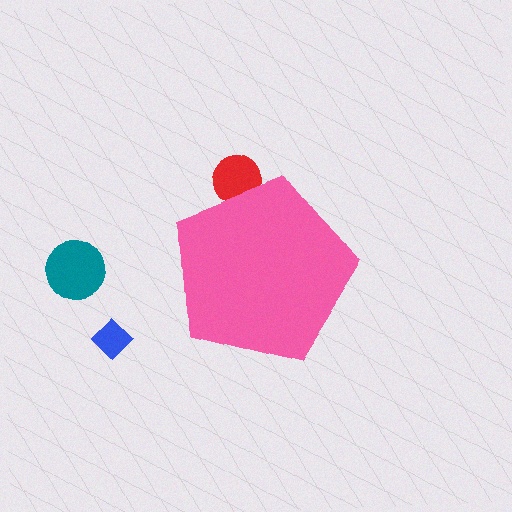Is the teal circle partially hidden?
No, the teal circle is fully visible.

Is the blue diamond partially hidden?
No, the blue diamond is fully visible.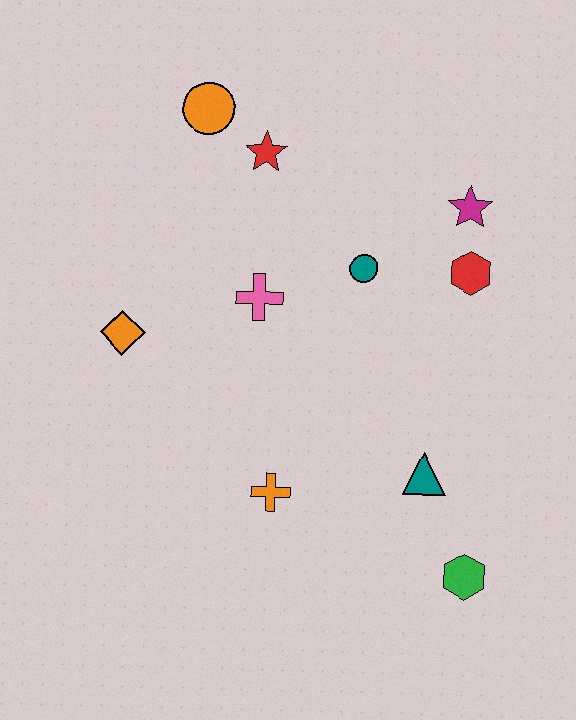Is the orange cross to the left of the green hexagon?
Yes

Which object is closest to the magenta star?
The red hexagon is closest to the magenta star.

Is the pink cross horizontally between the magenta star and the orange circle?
Yes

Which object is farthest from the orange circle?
The green hexagon is farthest from the orange circle.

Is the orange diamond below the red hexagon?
Yes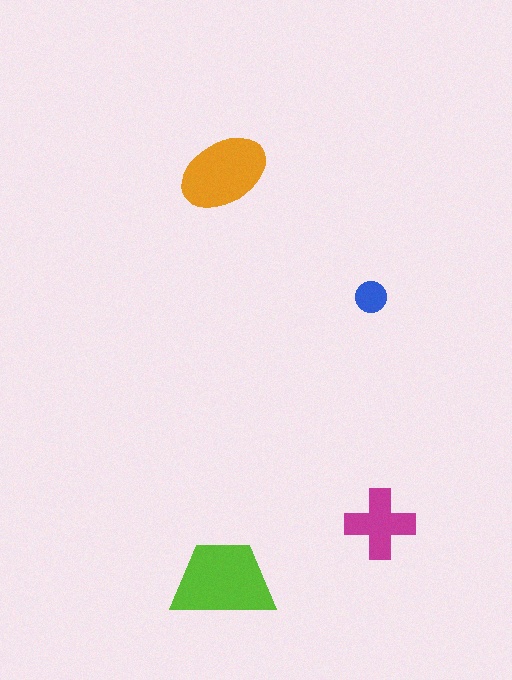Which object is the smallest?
The blue circle.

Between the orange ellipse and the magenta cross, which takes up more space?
The orange ellipse.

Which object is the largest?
The lime trapezoid.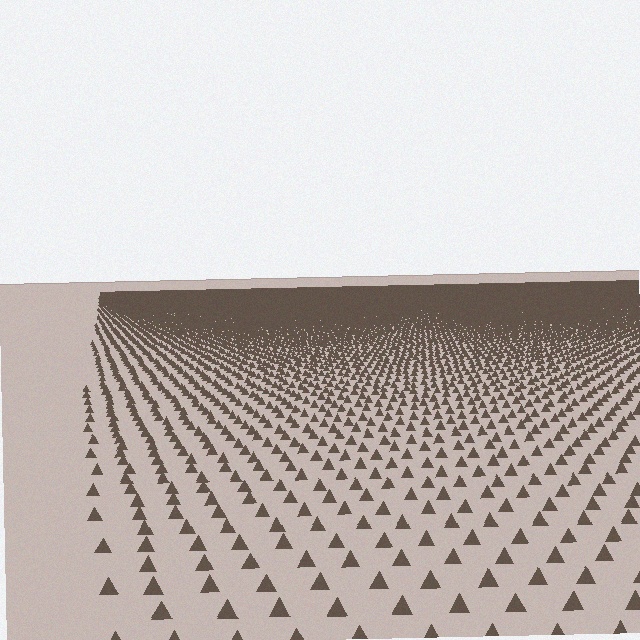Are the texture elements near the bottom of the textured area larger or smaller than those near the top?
Larger. Near the bottom, elements are closer to the viewer and appear at a bigger on-screen size.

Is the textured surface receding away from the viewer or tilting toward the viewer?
The surface is receding away from the viewer. Texture elements get smaller and denser toward the top.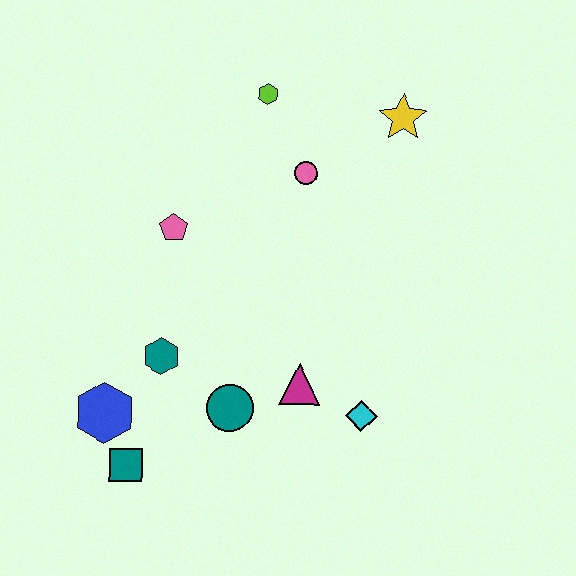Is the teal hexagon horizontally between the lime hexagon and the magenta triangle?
No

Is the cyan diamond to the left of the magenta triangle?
No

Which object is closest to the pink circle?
The lime hexagon is closest to the pink circle.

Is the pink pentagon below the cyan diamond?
No